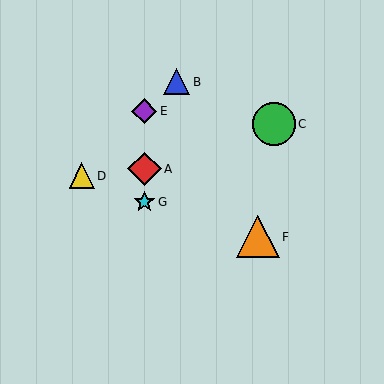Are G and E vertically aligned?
Yes, both are at x≈144.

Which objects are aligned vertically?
Objects A, E, G are aligned vertically.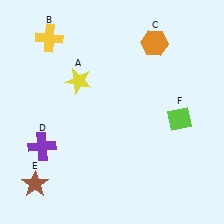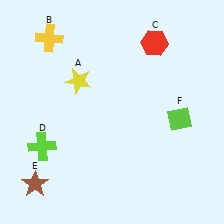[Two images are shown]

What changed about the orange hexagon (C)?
In Image 1, C is orange. In Image 2, it changed to red.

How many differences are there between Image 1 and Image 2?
There are 2 differences between the two images.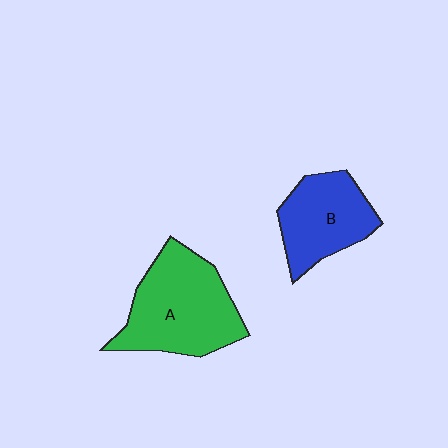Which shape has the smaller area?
Shape B (blue).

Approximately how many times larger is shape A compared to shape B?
Approximately 1.4 times.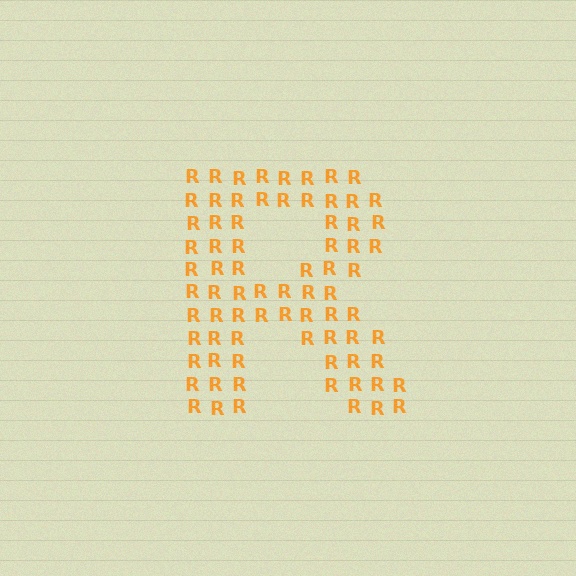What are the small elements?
The small elements are letter R's.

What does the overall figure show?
The overall figure shows the letter R.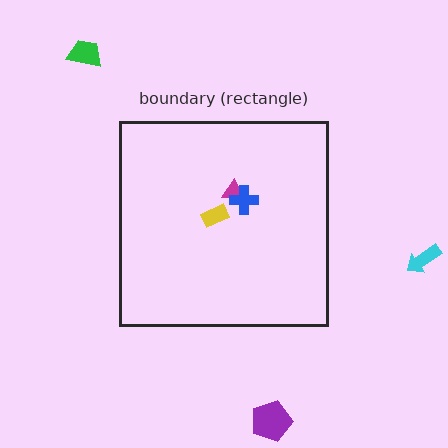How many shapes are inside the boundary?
3 inside, 3 outside.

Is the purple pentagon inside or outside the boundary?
Outside.